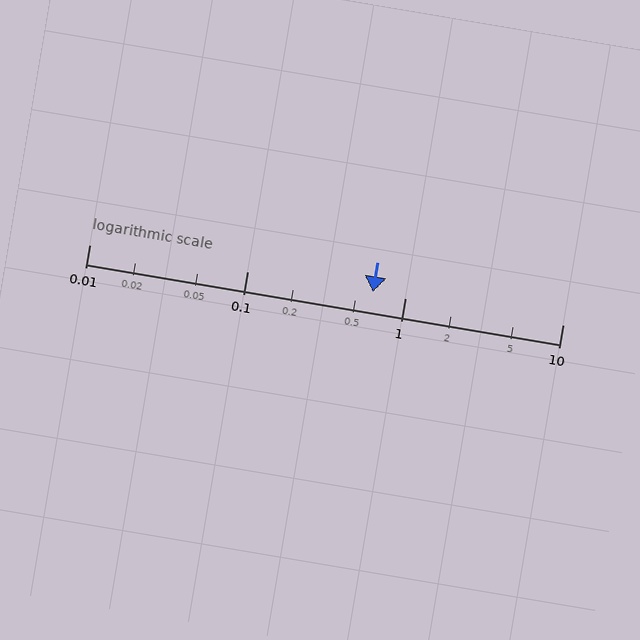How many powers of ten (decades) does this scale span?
The scale spans 3 decades, from 0.01 to 10.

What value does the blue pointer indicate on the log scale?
The pointer indicates approximately 0.63.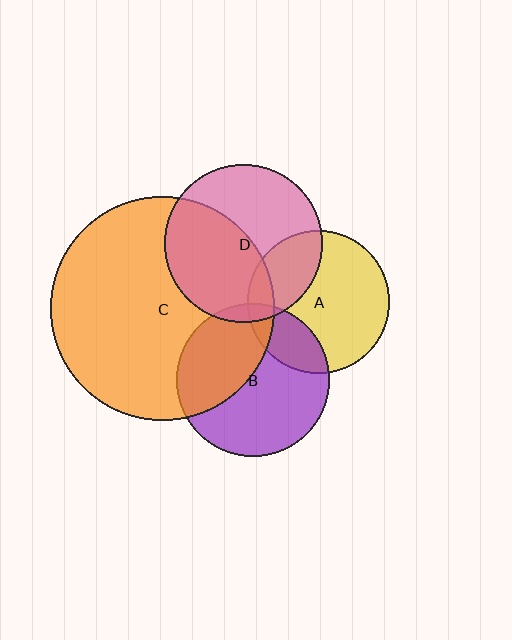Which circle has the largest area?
Circle C (orange).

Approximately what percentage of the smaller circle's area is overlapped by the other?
Approximately 10%.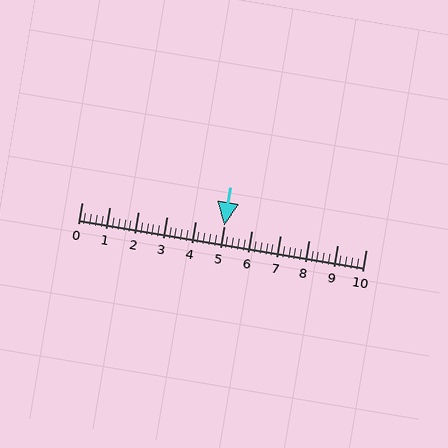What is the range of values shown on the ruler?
The ruler shows values from 0 to 10.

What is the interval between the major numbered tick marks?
The major tick marks are spaced 1 units apart.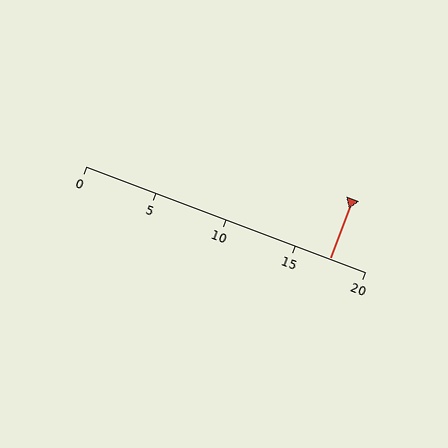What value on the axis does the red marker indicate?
The marker indicates approximately 17.5.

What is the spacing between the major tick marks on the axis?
The major ticks are spaced 5 apart.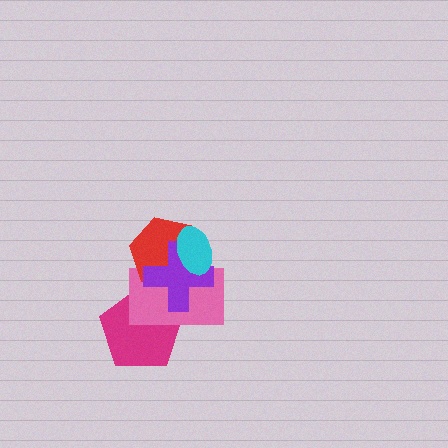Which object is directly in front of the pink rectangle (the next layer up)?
The red hexagon is directly in front of the pink rectangle.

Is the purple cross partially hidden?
Yes, it is partially covered by another shape.